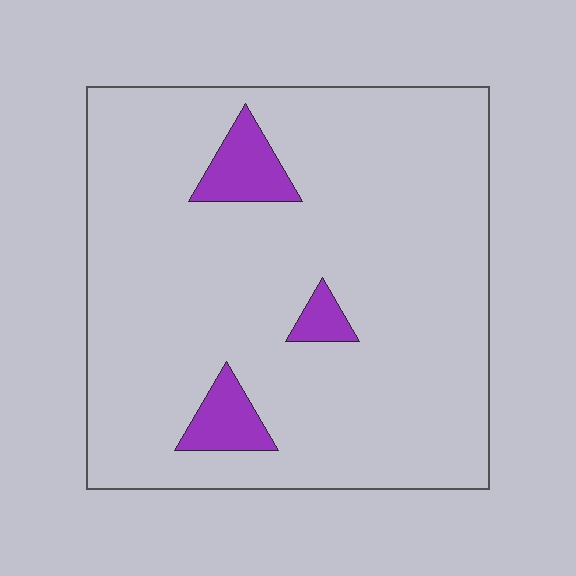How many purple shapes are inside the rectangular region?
3.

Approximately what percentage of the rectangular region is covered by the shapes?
Approximately 10%.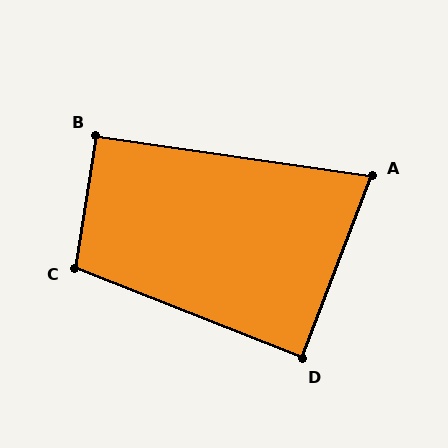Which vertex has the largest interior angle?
C, at approximately 102 degrees.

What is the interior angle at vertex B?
Approximately 91 degrees (approximately right).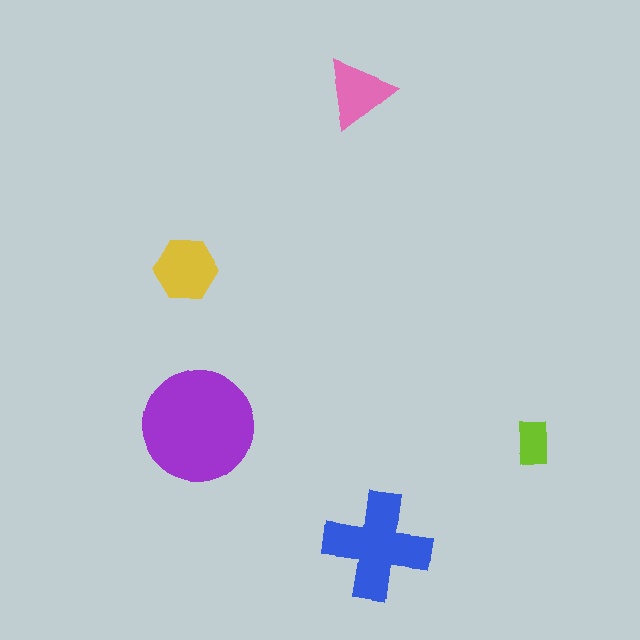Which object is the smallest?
The lime rectangle.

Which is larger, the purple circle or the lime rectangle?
The purple circle.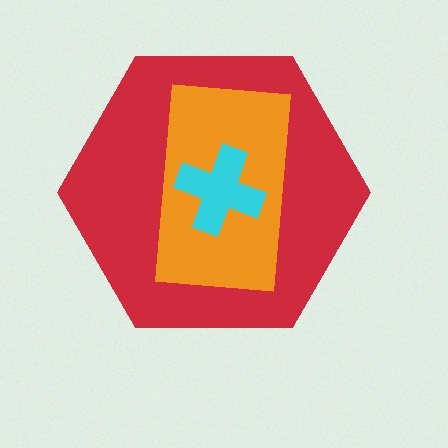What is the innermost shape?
The cyan cross.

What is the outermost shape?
The red hexagon.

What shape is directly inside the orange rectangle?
The cyan cross.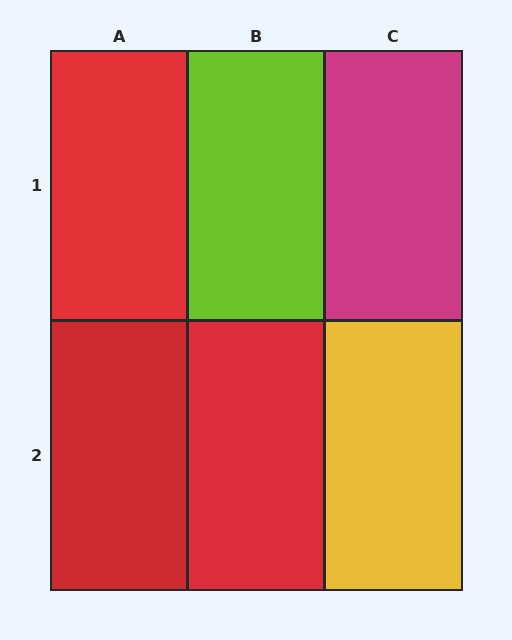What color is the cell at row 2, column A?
Red.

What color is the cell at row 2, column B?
Red.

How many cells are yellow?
1 cell is yellow.